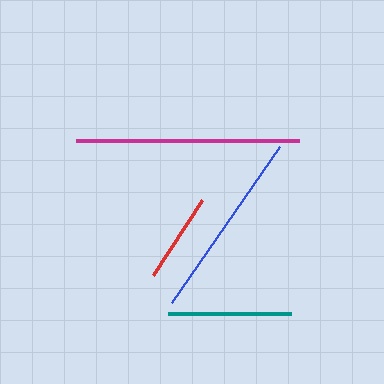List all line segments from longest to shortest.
From longest to shortest: magenta, blue, teal, red.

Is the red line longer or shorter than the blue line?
The blue line is longer than the red line.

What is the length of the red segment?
The red segment is approximately 89 pixels long.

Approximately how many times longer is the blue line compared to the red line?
The blue line is approximately 2.1 times the length of the red line.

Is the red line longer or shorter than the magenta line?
The magenta line is longer than the red line.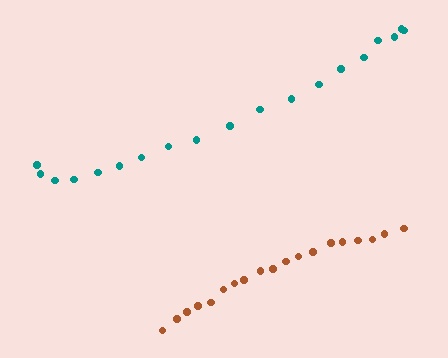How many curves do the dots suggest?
There are 2 distinct paths.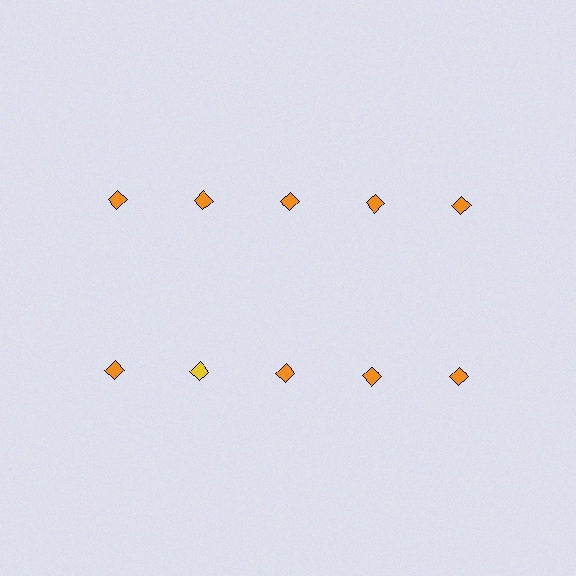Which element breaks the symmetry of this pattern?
The yellow diamond in the second row, second from left column breaks the symmetry. All other shapes are orange diamonds.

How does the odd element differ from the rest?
It has a different color: yellow instead of orange.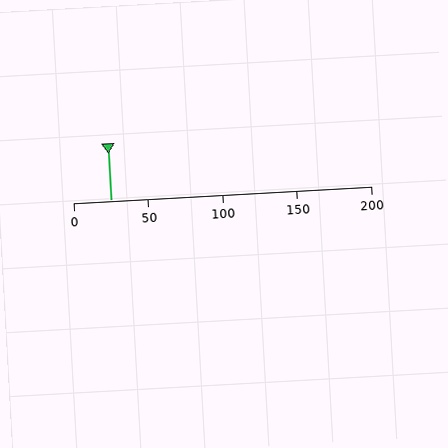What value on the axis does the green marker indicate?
The marker indicates approximately 25.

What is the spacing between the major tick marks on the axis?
The major ticks are spaced 50 apart.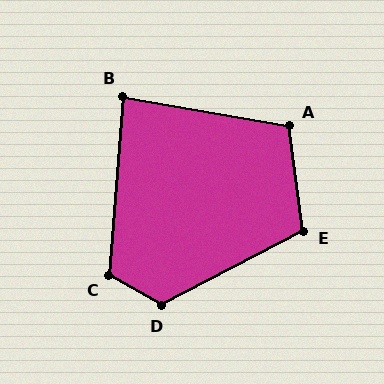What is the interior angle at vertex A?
Approximately 107 degrees (obtuse).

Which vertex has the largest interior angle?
D, at approximately 122 degrees.